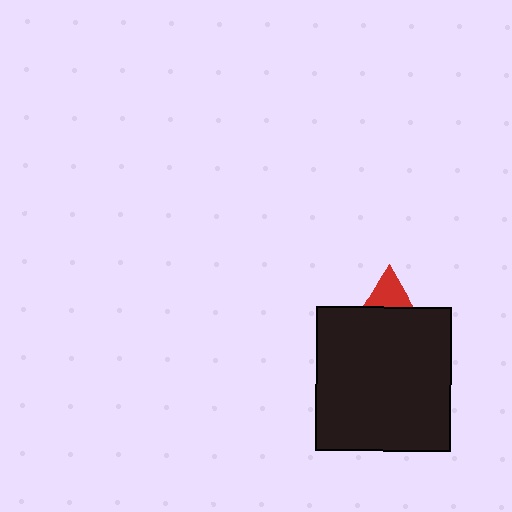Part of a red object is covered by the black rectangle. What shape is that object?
It is a triangle.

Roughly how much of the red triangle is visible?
A small part of it is visible (roughly 33%).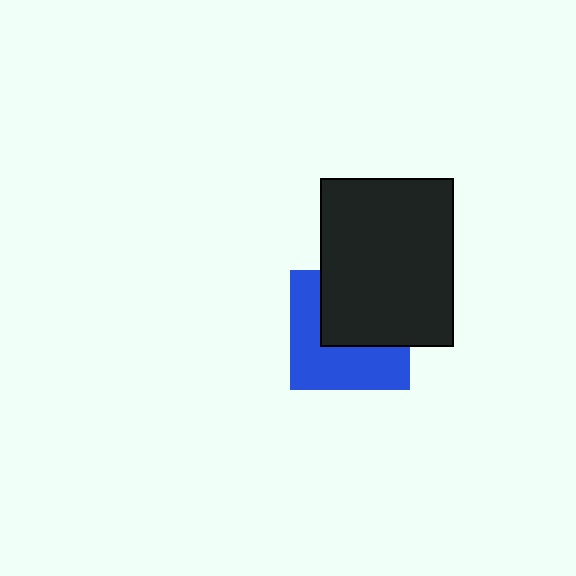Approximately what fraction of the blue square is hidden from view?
Roughly 49% of the blue square is hidden behind the black rectangle.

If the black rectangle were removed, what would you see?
You would see the complete blue square.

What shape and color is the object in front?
The object in front is a black rectangle.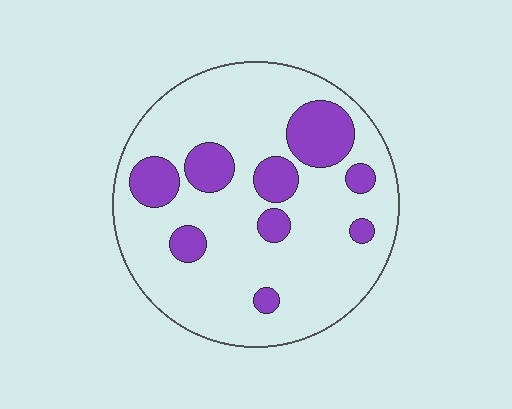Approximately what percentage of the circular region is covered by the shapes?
Approximately 20%.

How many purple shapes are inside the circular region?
9.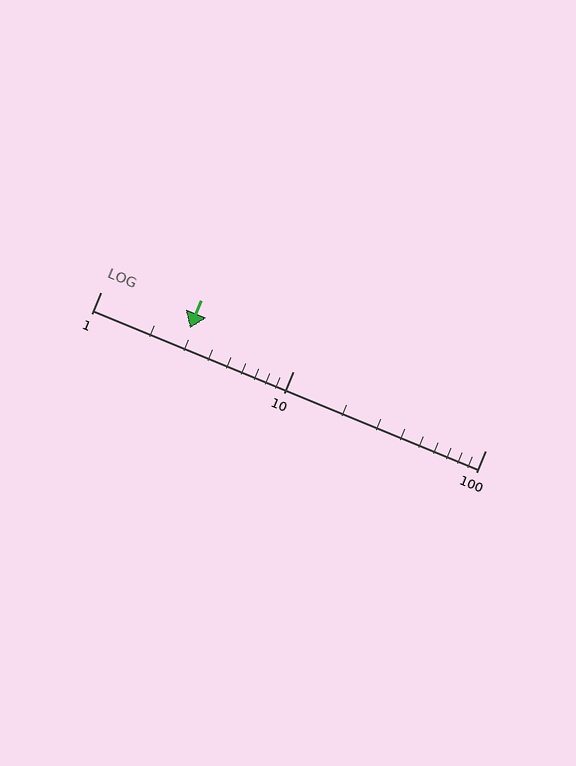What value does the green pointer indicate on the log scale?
The pointer indicates approximately 2.9.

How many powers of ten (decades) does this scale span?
The scale spans 2 decades, from 1 to 100.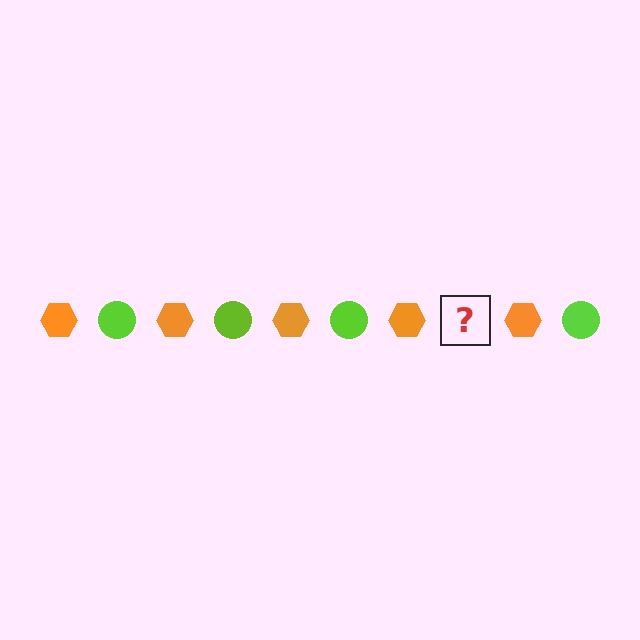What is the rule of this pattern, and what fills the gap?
The rule is that the pattern alternates between orange hexagon and lime circle. The gap should be filled with a lime circle.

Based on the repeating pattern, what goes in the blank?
The blank should be a lime circle.